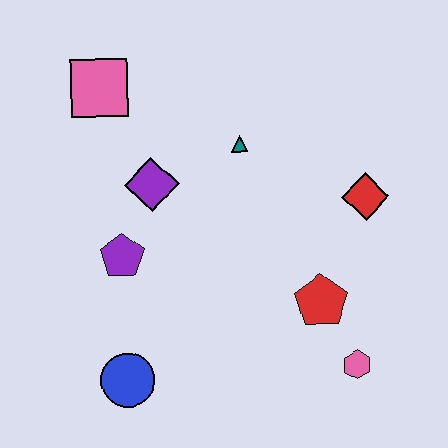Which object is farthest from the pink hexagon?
The pink square is farthest from the pink hexagon.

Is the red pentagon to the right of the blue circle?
Yes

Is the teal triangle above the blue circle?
Yes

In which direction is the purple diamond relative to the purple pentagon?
The purple diamond is above the purple pentagon.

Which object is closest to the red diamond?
The red pentagon is closest to the red diamond.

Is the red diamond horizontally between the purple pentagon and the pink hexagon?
No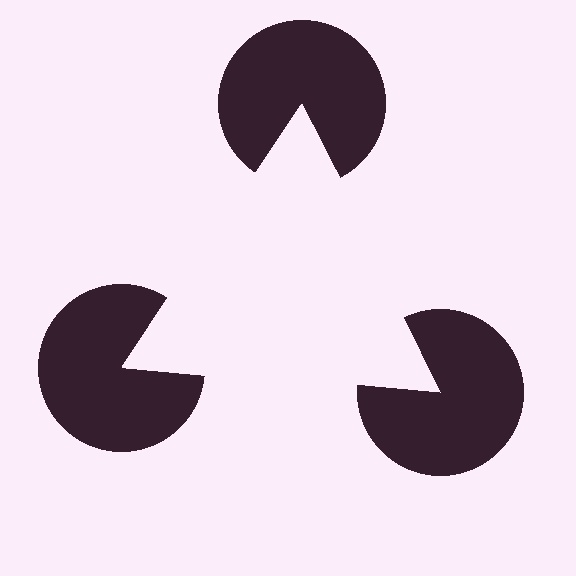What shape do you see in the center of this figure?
An illusory triangle — its edges are inferred from the aligned wedge cuts in the pac-man discs, not physically drawn.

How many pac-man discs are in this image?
There are 3 — one at each vertex of the illusory triangle.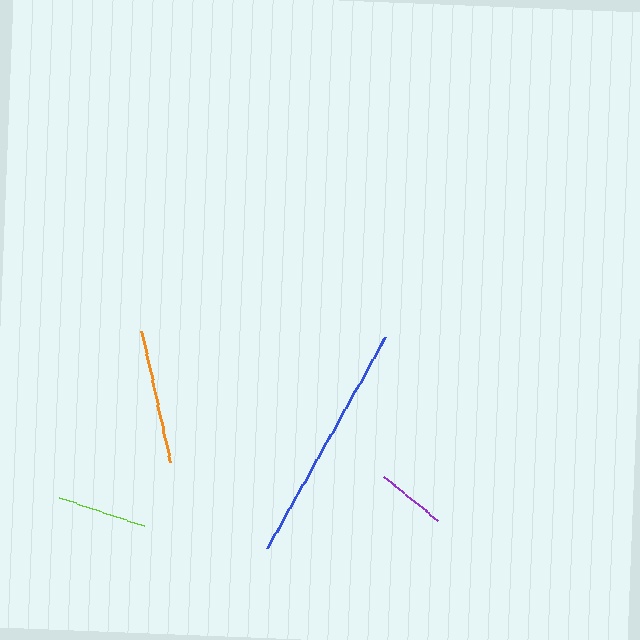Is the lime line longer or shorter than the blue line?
The blue line is longer than the lime line.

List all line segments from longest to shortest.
From longest to shortest: blue, orange, lime, purple.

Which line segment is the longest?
The blue line is the longest at approximately 242 pixels.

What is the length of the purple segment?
The purple segment is approximately 69 pixels long.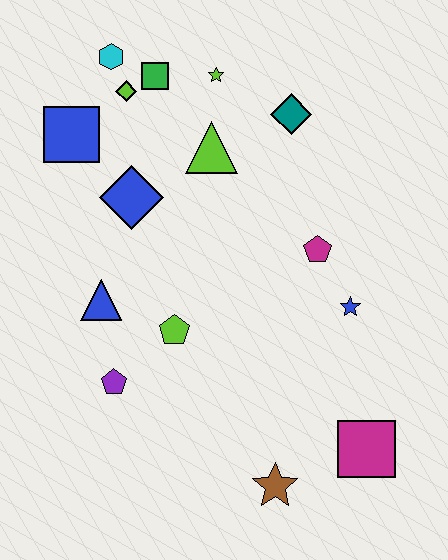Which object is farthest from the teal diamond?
The brown star is farthest from the teal diamond.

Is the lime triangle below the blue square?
Yes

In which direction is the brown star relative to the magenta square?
The brown star is to the left of the magenta square.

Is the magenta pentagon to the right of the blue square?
Yes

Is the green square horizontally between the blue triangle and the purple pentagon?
No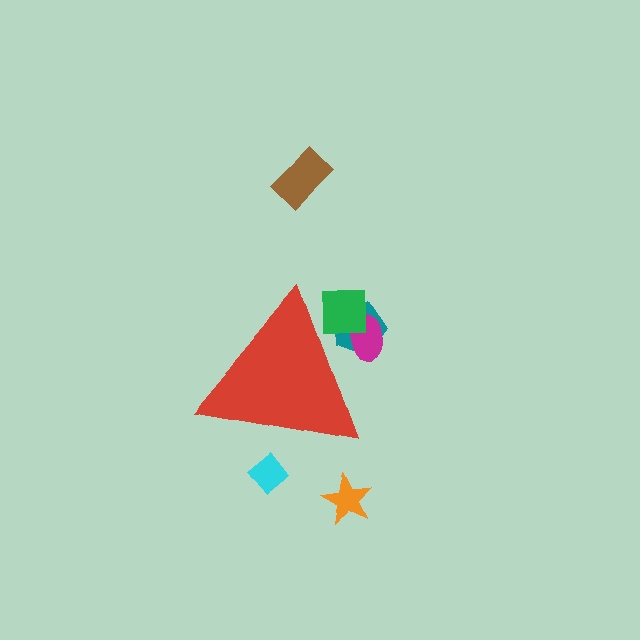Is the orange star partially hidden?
No, the orange star is fully visible.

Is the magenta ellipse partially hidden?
Yes, the magenta ellipse is partially hidden behind the red triangle.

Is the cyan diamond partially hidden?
Yes, the cyan diamond is partially hidden behind the red triangle.